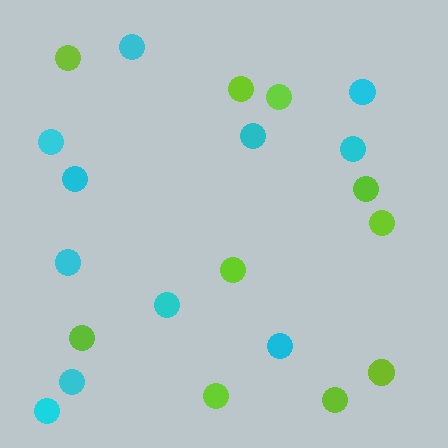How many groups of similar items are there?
There are 2 groups: one group of lime circles (10) and one group of cyan circles (11).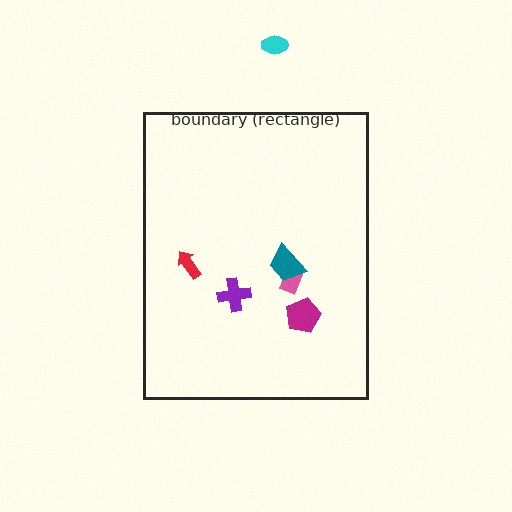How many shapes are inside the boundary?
5 inside, 1 outside.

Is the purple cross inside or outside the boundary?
Inside.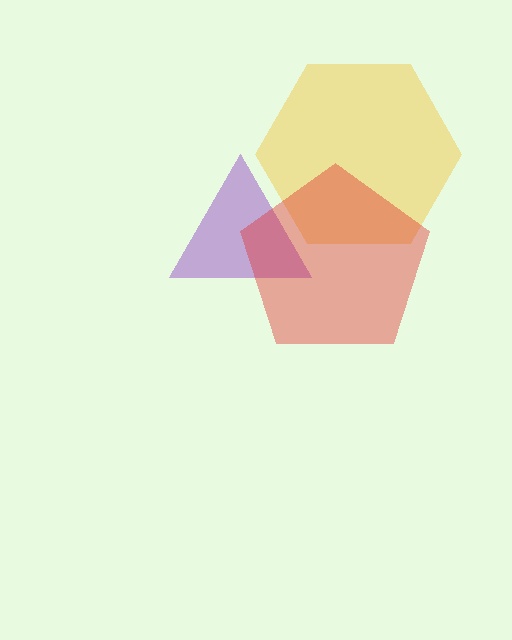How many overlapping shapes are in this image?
There are 3 overlapping shapes in the image.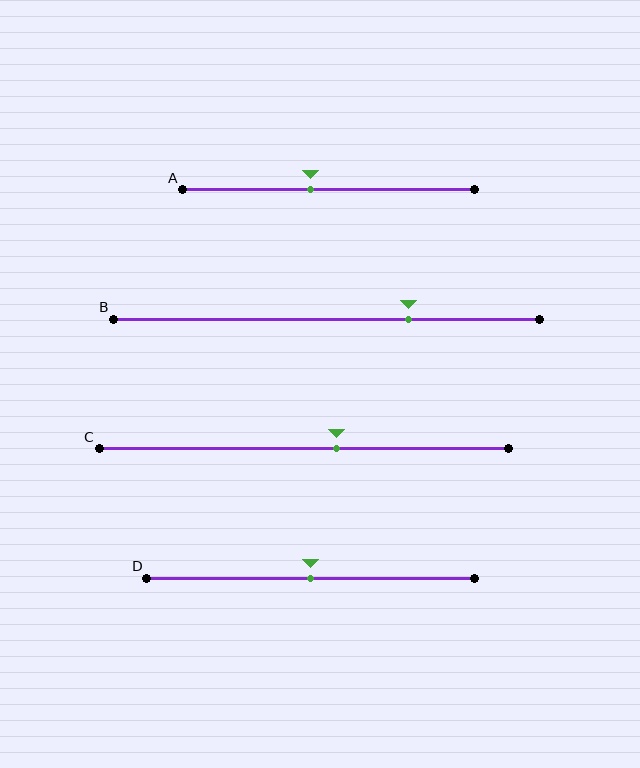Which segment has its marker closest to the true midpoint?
Segment D has its marker closest to the true midpoint.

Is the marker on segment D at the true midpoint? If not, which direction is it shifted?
Yes, the marker on segment D is at the true midpoint.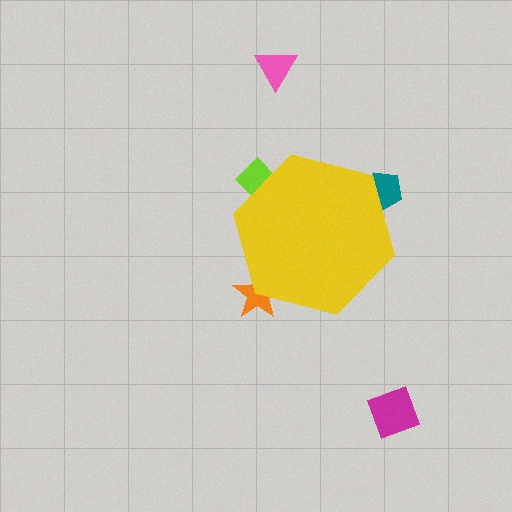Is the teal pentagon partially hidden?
Yes, the teal pentagon is partially hidden behind the yellow hexagon.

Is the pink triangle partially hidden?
No, the pink triangle is fully visible.